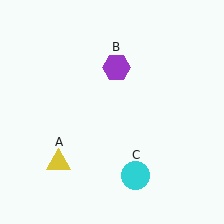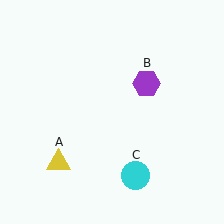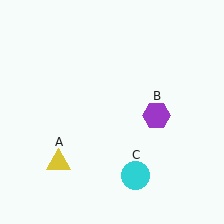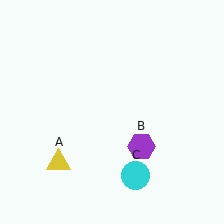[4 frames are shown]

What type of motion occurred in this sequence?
The purple hexagon (object B) rotated clockwise around the center of the scene.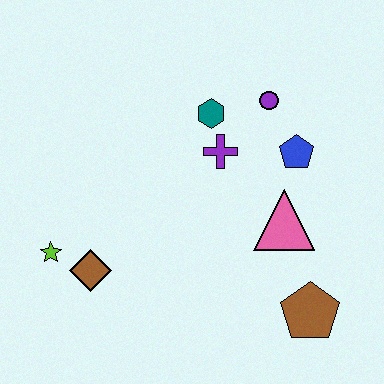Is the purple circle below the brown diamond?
No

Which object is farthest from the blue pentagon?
The lime star is farthest from the blue pentagon.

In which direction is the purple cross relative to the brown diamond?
The purple cross is to the right of the brown diamond.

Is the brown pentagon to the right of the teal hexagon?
Yes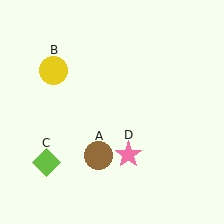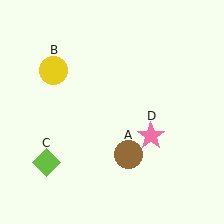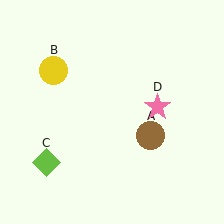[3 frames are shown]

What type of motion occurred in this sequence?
The brown circle (object A), pink star (object D) rotated counterclockwise around the center of the scene.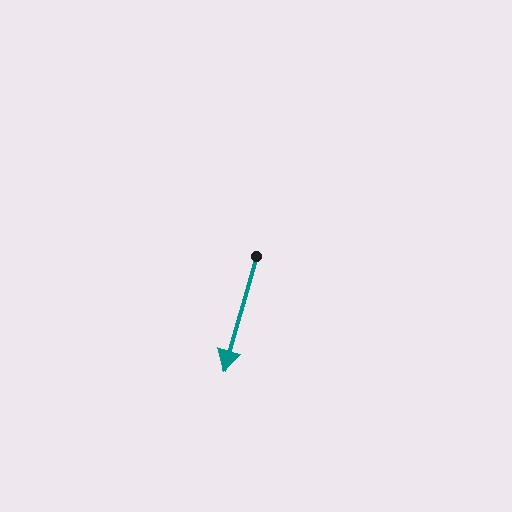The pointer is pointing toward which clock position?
Roughly 7 o'clock.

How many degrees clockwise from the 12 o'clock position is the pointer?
Approximately 196 degrees.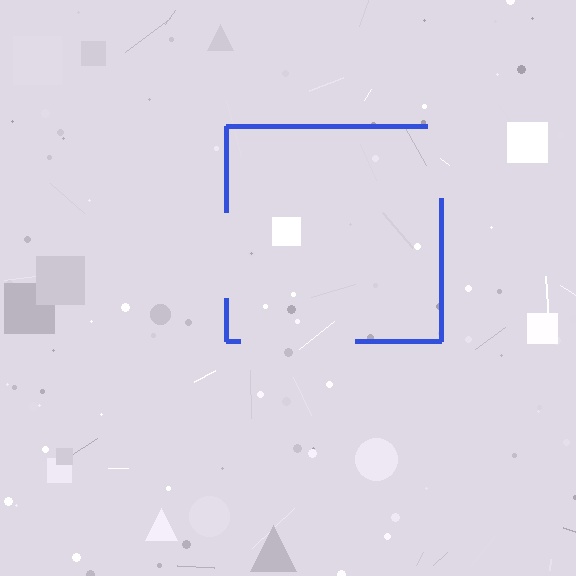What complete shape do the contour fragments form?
The contour fragments form a square.